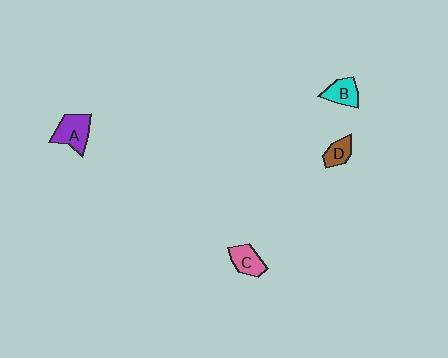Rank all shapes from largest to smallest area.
From largest to smallest: A (purple), C (pink), B (cyan), D (brown).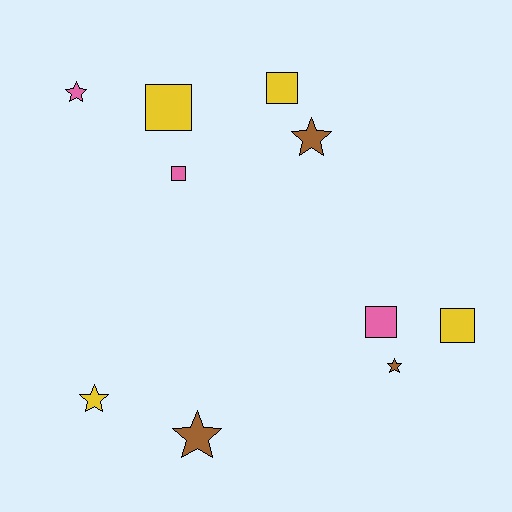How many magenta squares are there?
There are no magenta squares.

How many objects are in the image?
There are 10 objects.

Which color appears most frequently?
Yellow, with 4 objects.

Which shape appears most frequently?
Square, with 5 objects.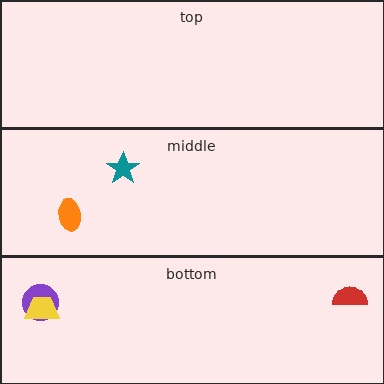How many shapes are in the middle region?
2.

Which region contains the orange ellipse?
The middle region.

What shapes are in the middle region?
The orange ellipse, the teal star.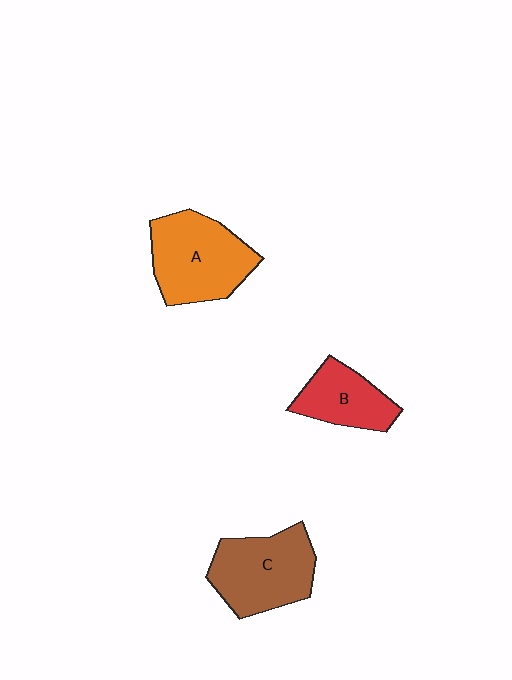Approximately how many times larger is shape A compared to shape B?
Approximately 1.6 times.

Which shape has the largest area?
Shape A (orange).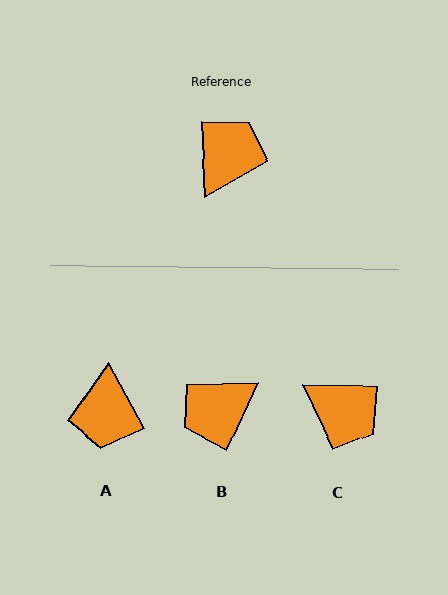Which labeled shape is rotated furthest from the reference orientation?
A, about 155 degrees away.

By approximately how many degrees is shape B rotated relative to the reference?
Approximately 152 degrees counter-clockwise.